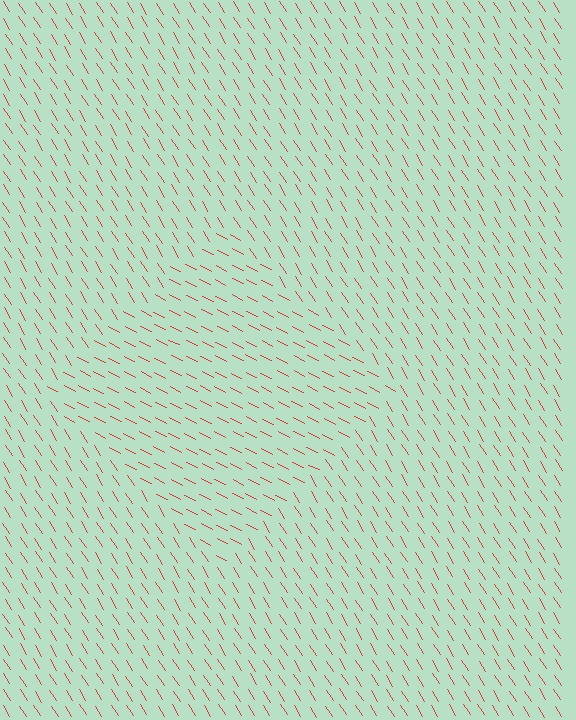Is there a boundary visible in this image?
Yes, there is a texture boundary formed by a change in line orientation.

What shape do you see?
I see a diamond.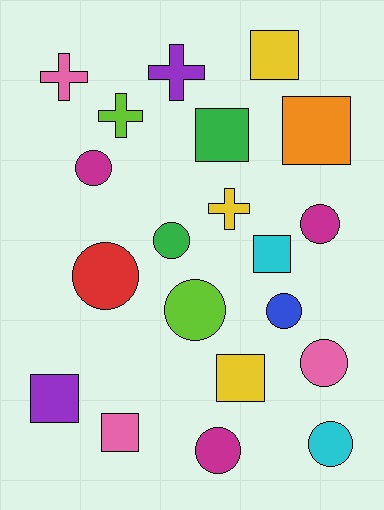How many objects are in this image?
There are 20 objects.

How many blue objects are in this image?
There is 1 blue object.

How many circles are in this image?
There are 9 circles.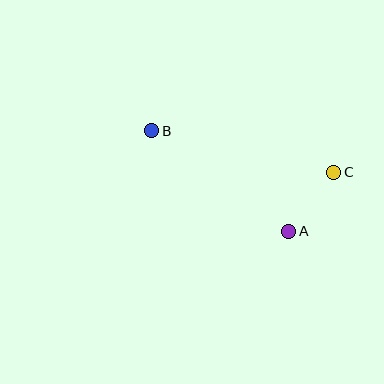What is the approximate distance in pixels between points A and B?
The distance between A and B is approximately 170 pixels.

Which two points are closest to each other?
Points A and C are closest to each other.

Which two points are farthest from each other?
Points B and C are farthest from each other.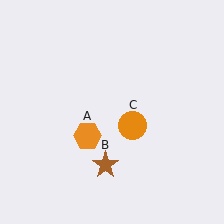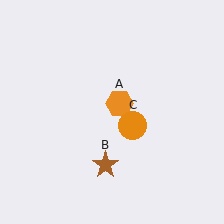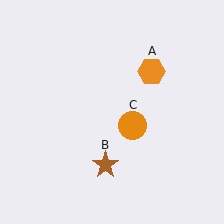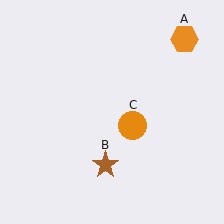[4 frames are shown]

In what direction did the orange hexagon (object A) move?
The orange hexagon (object A) moved up and to the right.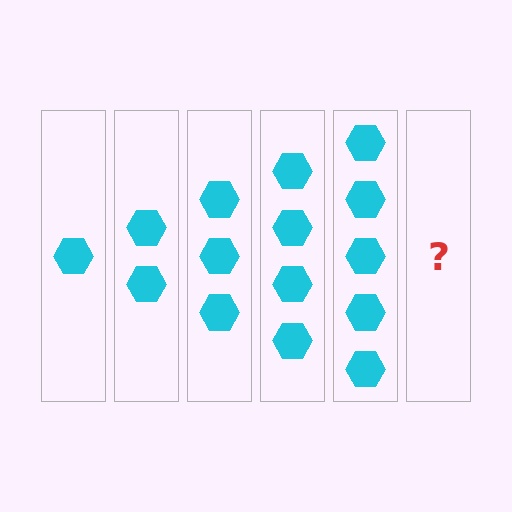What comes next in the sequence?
The next element should be 6 hexagons.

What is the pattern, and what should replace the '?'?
The pattern is that each step adds one more hexagon. The '?' should be 6 hexagons.